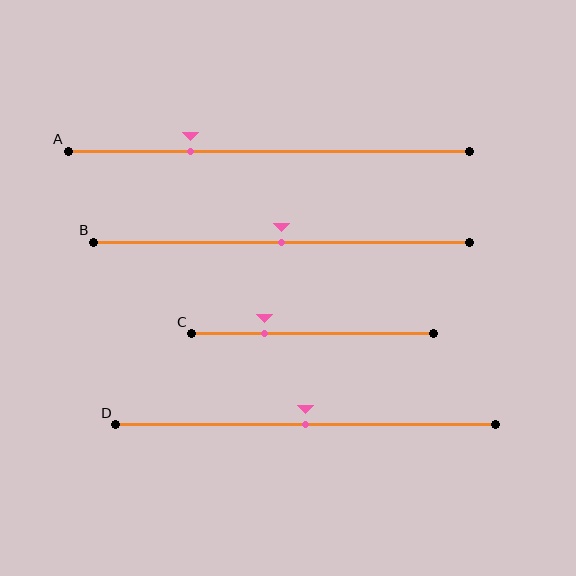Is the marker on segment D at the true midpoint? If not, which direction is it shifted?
Yes, the marker on segment D is at the true midpoint.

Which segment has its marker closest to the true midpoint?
Segment B has its marker closest to the true midpoint.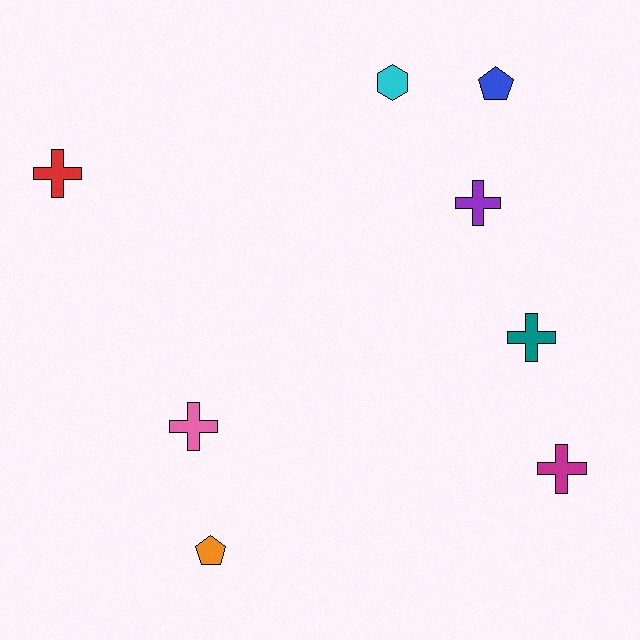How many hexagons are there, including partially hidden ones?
There is 1 hexagon.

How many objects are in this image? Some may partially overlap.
There are 8 objects.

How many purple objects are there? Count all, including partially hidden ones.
There is 1 purple object.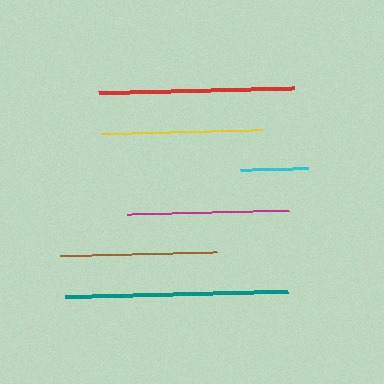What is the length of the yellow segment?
The yellow segment is approximately 162 pixels long.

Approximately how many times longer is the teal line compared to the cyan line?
The teal line is approximately 3.3 times the length of the cyan line.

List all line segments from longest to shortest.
From longest to shortest: teal, red, yellow, magenta, brown, cyan.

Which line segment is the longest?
The teal line is the longest at approximately 222 pixels.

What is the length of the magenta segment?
The magenta segment is approximately 162 pixels long.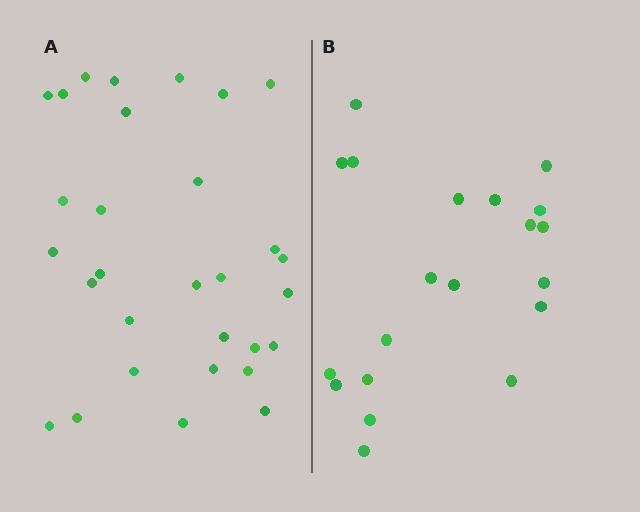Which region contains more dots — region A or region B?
Region A (the left region) has more dots.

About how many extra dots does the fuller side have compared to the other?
Region A has roughly 10 or so more dots than region B.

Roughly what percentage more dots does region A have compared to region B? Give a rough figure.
About 50% more.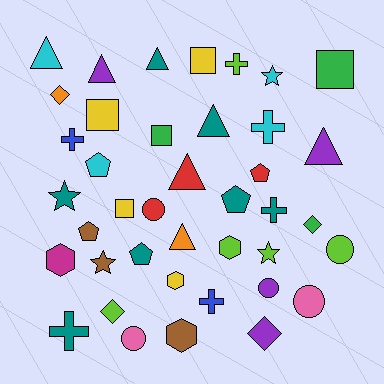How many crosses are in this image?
There are 6 crosses.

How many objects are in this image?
There are 40 objects.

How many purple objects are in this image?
There are 4 purple objects.